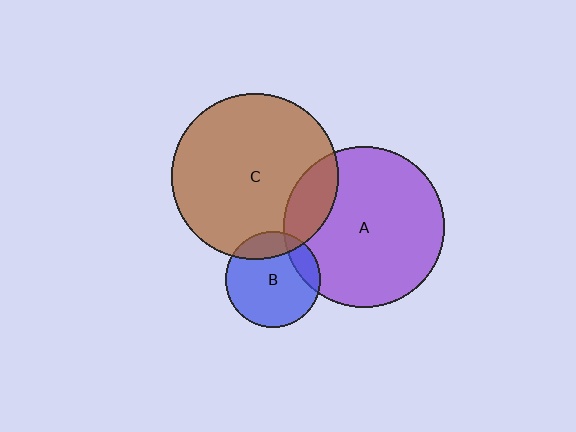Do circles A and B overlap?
Yes.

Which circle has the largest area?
Circle C (brown).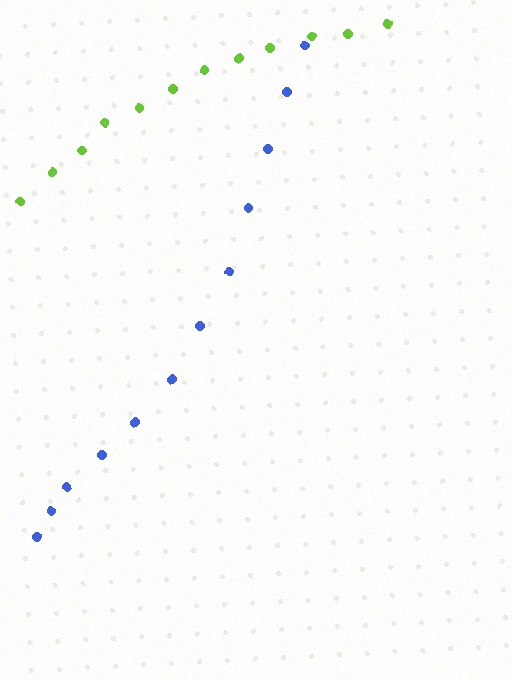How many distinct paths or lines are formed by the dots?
There are 2 distinct paths.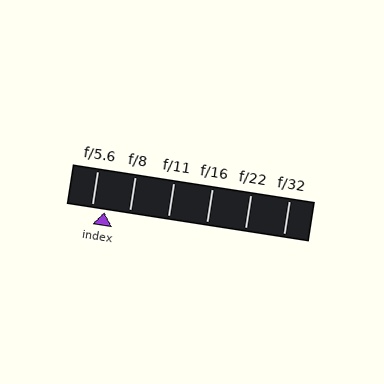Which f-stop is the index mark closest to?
The index mark is closest to f/5.6.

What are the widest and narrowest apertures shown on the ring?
The widest aperture shown is f/5.6 and the narrowest is f/32.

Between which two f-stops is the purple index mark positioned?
The index mark is between f/5.6 and f/8.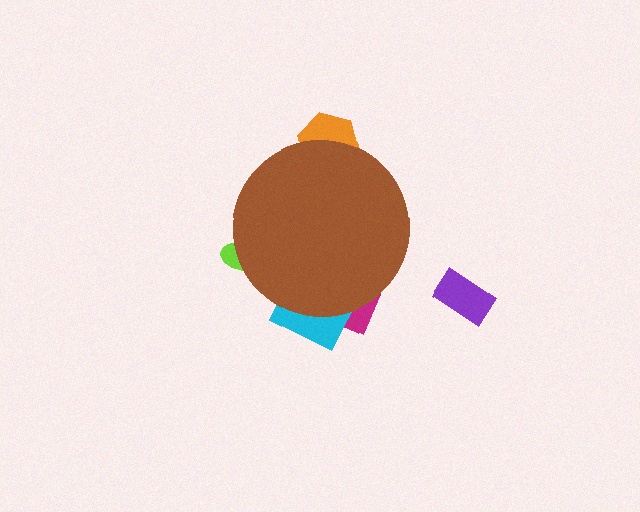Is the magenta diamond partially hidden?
Yes, the magenta diamond is partially hidden behind the brown circle.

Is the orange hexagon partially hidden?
Yes, the orange hexagon is partially hidden behind the brown circle.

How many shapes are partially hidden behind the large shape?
4 shapes are partially hidden.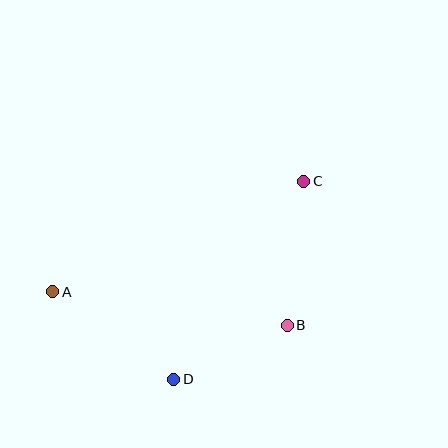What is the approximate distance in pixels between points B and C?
The distance between B and C is approximately 145 pixels.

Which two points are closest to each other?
Points B and D are closest to each other.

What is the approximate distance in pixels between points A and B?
The distance between A and B is approximately 237 pixels.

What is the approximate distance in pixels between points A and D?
The distance between A and D is approximately 149 pixels.